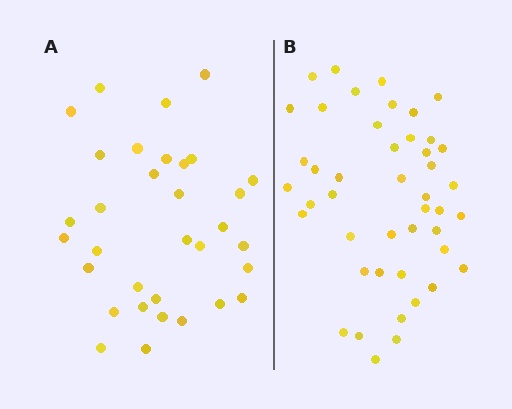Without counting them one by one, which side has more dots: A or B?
Region B (the right region) has more dots.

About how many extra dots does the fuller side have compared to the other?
Region B has roughly 12 or so more dots than region A.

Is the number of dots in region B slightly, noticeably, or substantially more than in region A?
Region B has noticeably more, but not dramatically so. The ratio is roughly 1.4 to 1.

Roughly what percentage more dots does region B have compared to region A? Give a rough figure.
About 35% more.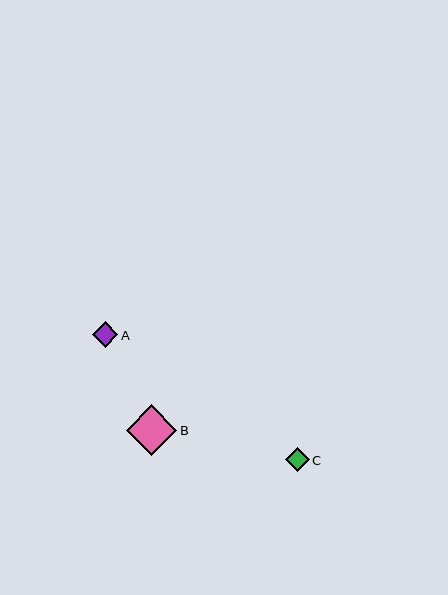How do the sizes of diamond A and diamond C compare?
Diamond A and diamond C are approximately the same size.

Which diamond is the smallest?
Diamond C is the smallest with a size of approximately 24 pixels.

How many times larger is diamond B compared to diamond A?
Diamond B is approximately 2.0 times the size of diamond A.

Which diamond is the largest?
Diamond B is the largest with a size of approximately 50 pixels.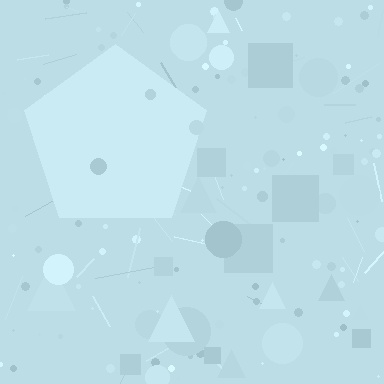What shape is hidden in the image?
A pentagon is hidden in the image.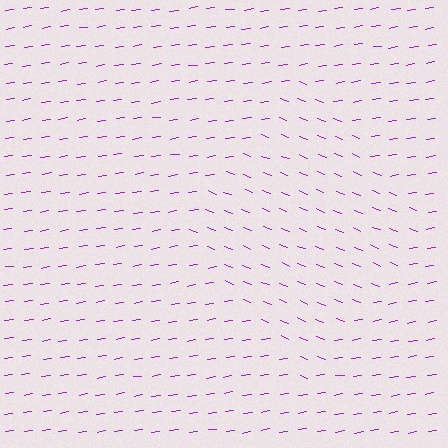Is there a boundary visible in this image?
Yes, there is a texture boundary formed by a change in line orientation.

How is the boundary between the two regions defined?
The boundary is defined purely by a change in line orientation (approximately 31 degrees difference). All lines are the same color and thickness.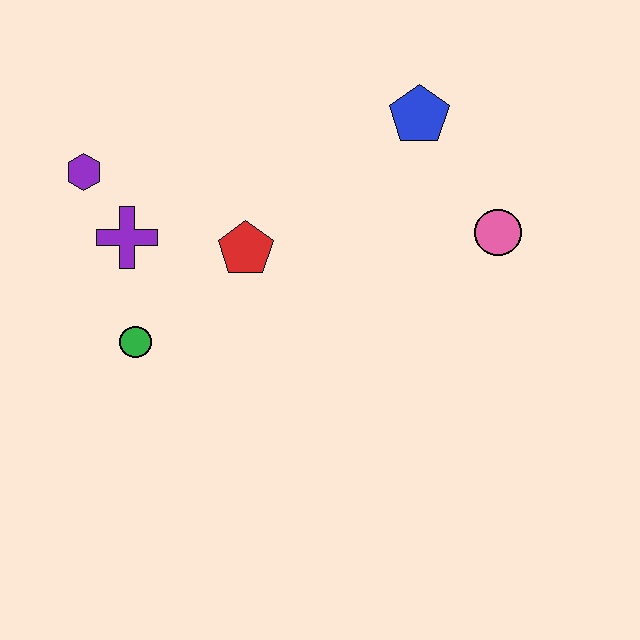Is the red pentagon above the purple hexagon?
No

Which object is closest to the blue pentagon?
The pink circle is closest to the blue pentagon.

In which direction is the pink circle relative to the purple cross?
The pink circle is to the right of the purple cross.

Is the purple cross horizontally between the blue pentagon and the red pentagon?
No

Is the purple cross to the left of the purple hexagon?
No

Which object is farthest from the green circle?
The pink circle is farthest from the green circle.